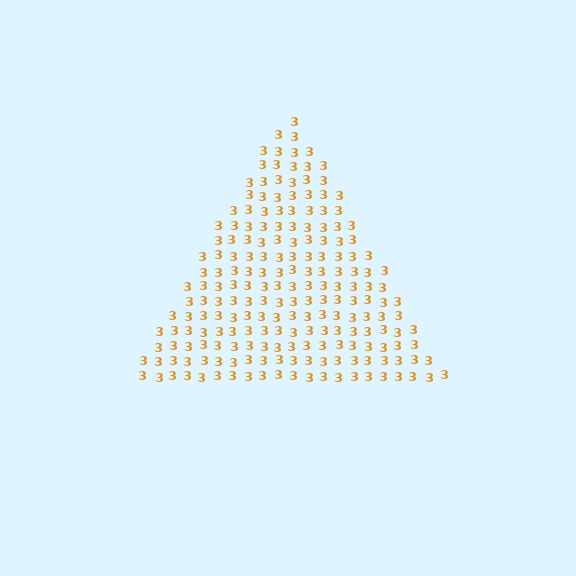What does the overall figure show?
The overall figure shows a triangle.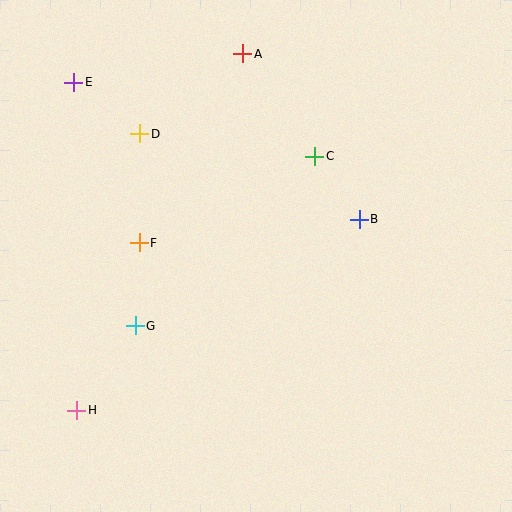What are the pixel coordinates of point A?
Point A is at (243, 54).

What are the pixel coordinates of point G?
Point G is at (135, 326).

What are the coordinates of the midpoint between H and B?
The midpoint between H and B is at (218, 315).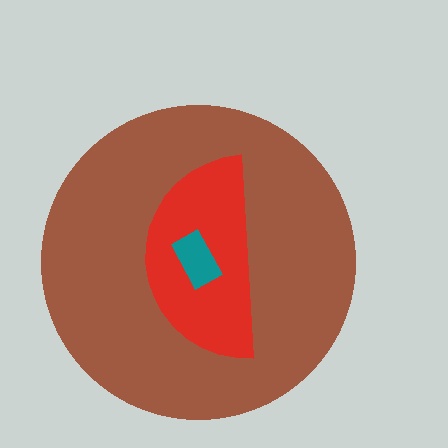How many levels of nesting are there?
3.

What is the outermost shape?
The brown circle.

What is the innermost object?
The teal rectangle.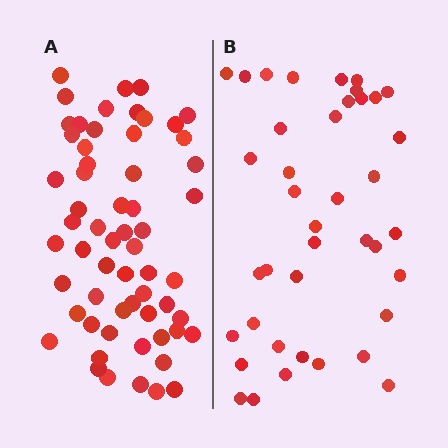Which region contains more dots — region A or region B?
Region A (the left region) has more dots.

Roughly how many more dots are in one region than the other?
Region A has approximately 20 more dots than region B.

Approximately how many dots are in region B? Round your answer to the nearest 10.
About 40 dots.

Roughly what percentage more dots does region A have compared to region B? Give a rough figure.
About 50% more.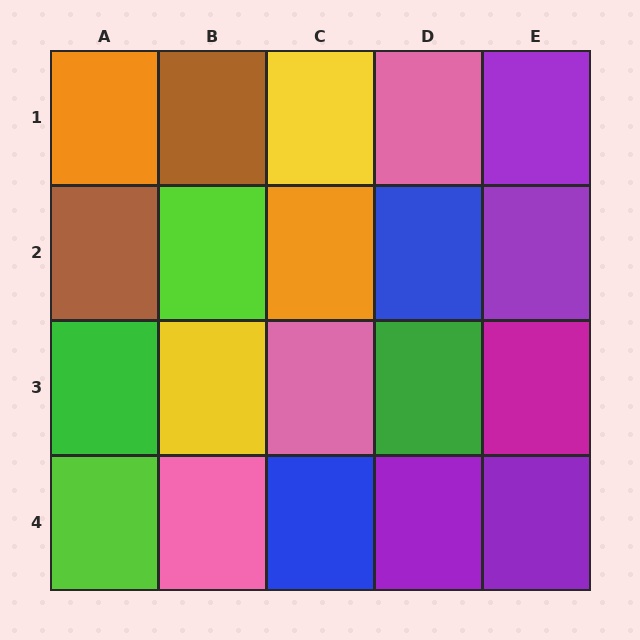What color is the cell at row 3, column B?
Yellow.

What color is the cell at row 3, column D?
Green.